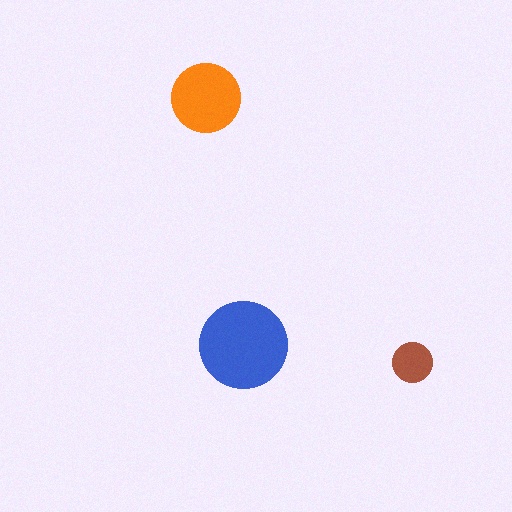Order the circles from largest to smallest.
the blue one, the orange one, the brown one.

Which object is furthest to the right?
The brown circle is rightmost.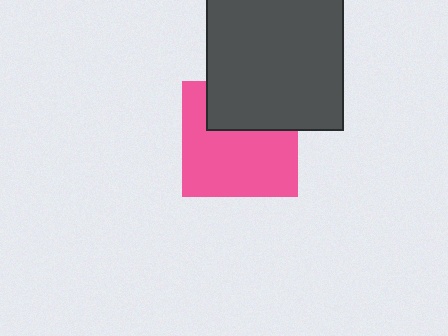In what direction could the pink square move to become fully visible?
The pink square could move down. That would shift it out from behind the dark gray square entirely.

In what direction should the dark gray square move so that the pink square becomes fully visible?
The dark gray square should move up. That is the shortest direction to clear the overlap and leave the pink square fully visible.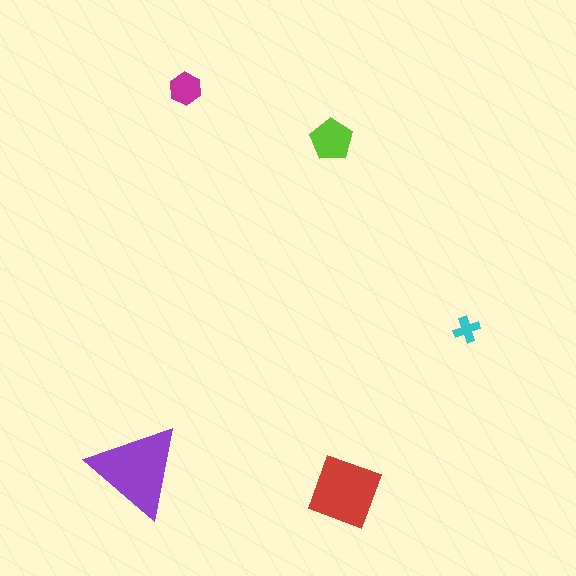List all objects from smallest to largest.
The cyan cross, the magenta hexagon, the lime pentagon, the red square, the purple triangle.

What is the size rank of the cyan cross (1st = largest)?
5th.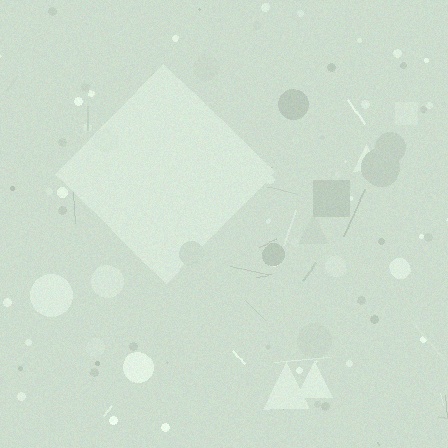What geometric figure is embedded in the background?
A diamond is embedded in the background.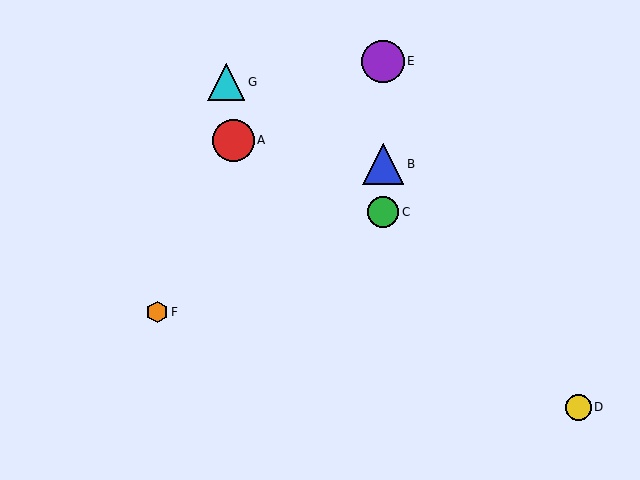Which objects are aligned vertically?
Objects B, C, E are aligned vertically.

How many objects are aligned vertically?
3 objects (B, C, E) are aligned vertically.